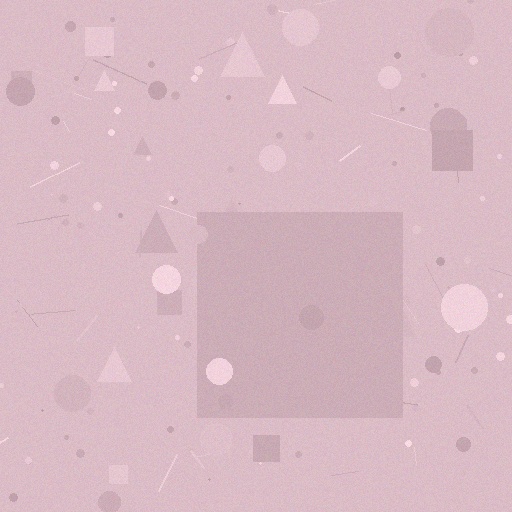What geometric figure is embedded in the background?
A square is embedded in the background.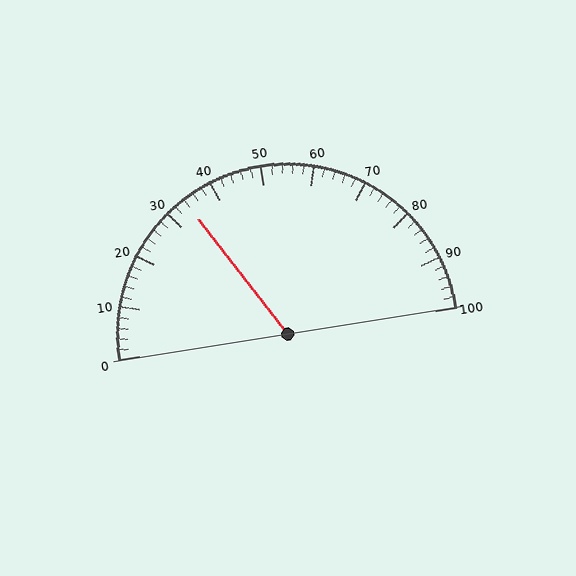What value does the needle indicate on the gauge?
The needle indicates approximately 34.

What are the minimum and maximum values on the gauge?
The gauge ranges from 0 to 100.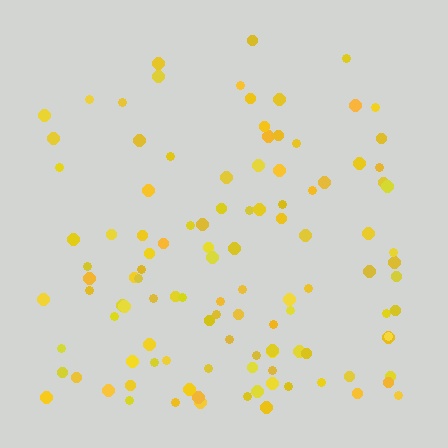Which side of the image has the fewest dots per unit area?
The top.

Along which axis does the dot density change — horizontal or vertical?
Vertical.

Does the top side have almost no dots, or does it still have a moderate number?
Still a moderate number, just noticeably fewer than the bottom.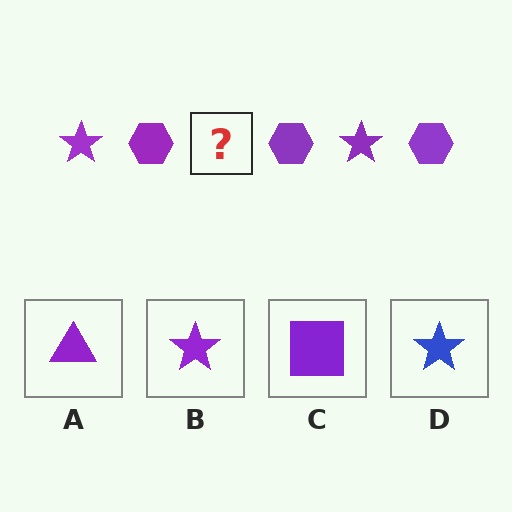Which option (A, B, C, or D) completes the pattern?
B.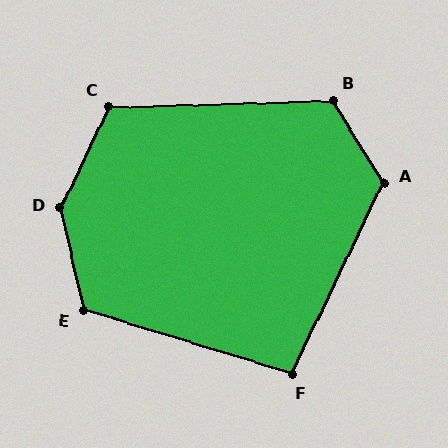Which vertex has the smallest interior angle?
F, at approximately 99 degrees.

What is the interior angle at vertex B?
Approximately 120 degrees (obtuse).